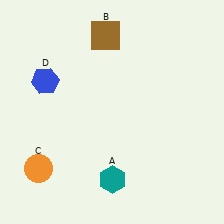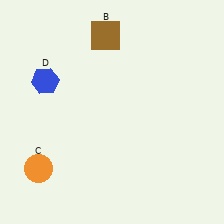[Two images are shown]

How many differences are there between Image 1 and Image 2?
There is 1 difference between the two images.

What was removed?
The teal hexagon (A) was removed in Image 2.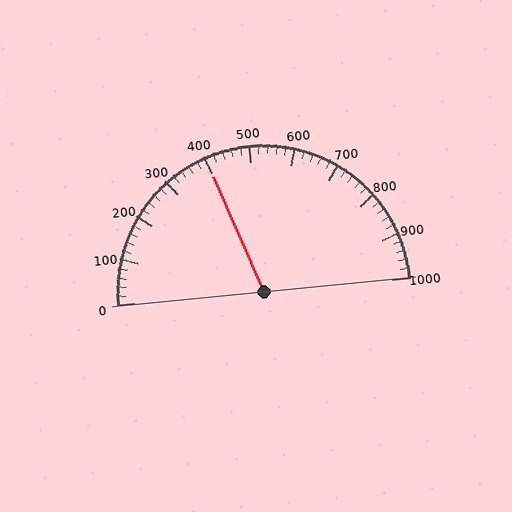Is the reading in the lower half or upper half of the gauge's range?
The reading is in the lower half of the range (0 to 1000).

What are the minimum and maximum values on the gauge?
The gauge ranges from 0 to 1000.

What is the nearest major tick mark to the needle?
The nearest major tick mark is 400.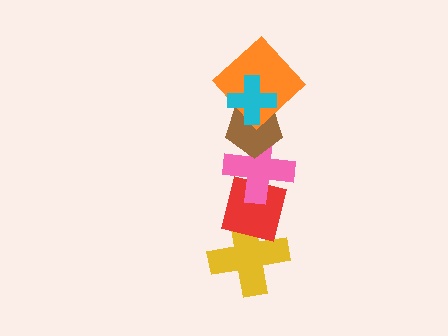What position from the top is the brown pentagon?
The brown pentagon is 3rd from the top.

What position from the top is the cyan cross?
The cyan cross is 1st from the top.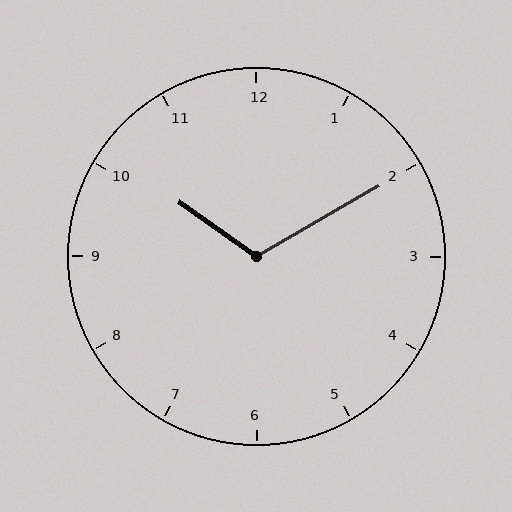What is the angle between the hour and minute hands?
Approximately 115 degrees.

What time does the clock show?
10:10.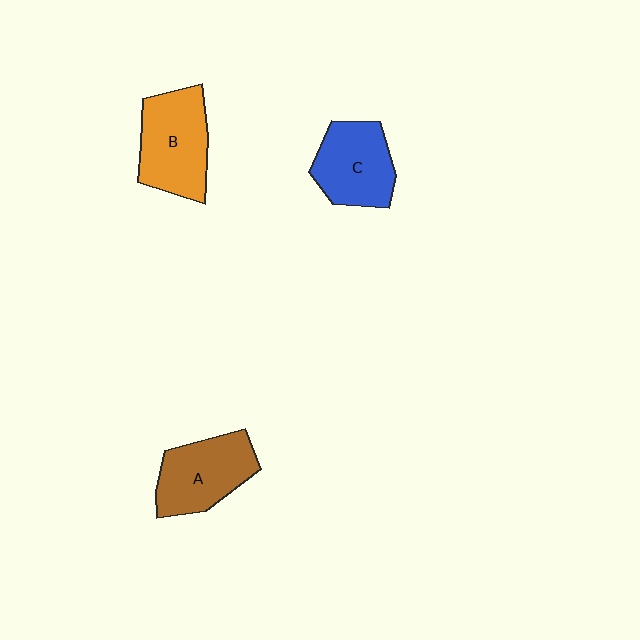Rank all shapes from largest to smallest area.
From largest to smallest: B (orange), A (brown), C (blue).